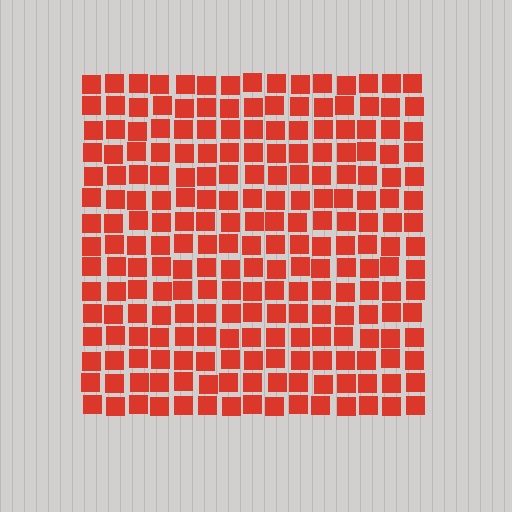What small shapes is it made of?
It is made of small squares.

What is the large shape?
The large shape is a square.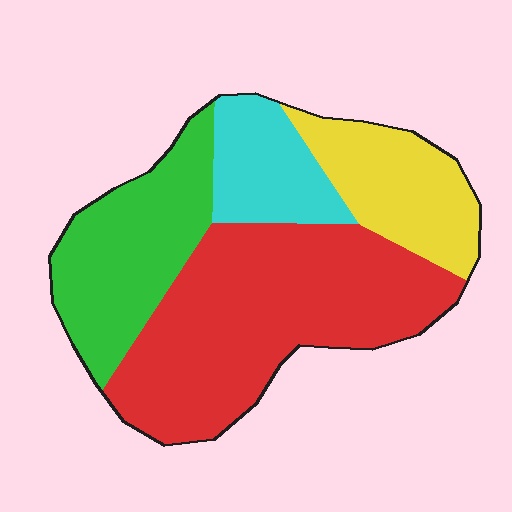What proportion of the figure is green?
Green covers 24% of the figure.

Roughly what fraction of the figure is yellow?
Yellow covers 18% of the figure.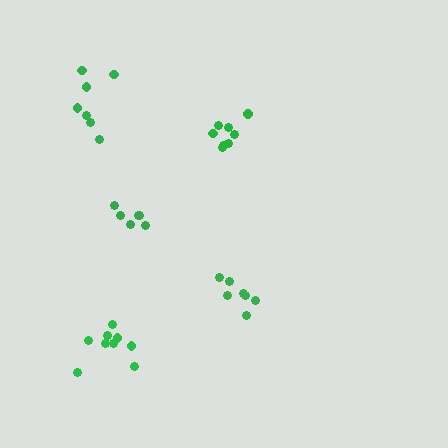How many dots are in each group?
Group 1: 9 dots, Group 2: 6 dots, Group 3: 7 dots, Group 4: 8 dots, Group 5: 7 dots (37 total).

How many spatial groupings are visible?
There are 5 spatial groupings.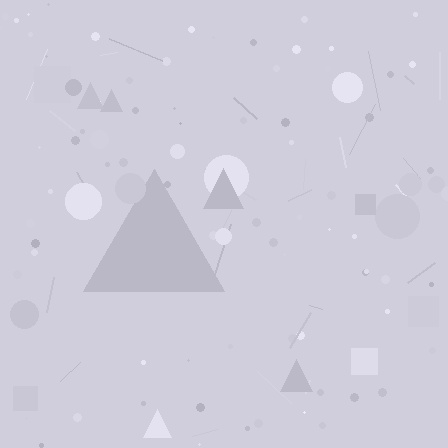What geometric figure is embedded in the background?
A triangle is embedded in the background.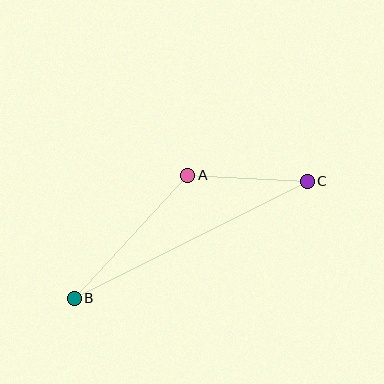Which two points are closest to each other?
Points A and C are closest to each other.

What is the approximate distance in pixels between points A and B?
The distance between A and B is approximately 168 pixels.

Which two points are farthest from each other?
Points B and C are farthest from each other.